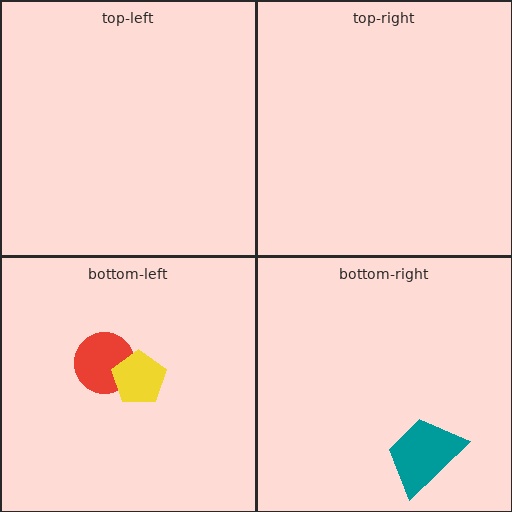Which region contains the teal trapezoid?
The bottom-right region.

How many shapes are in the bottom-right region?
1.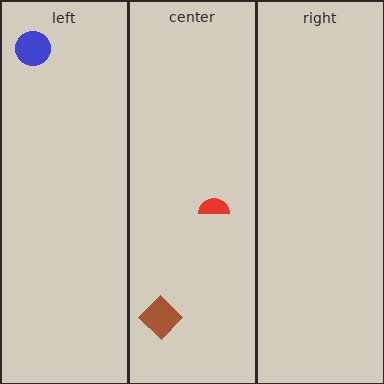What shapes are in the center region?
The red semicircle, the brown diamond.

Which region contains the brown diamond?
The center region.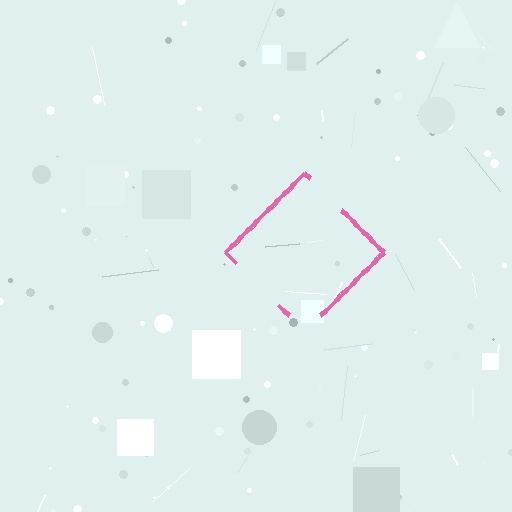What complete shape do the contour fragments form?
The contour fragments form a diamond.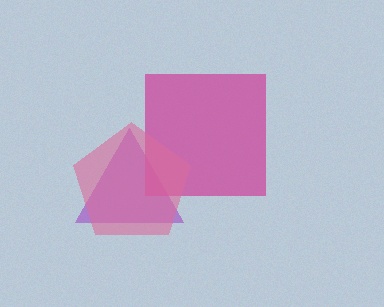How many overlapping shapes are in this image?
There are 3 overlapping shapes in the image.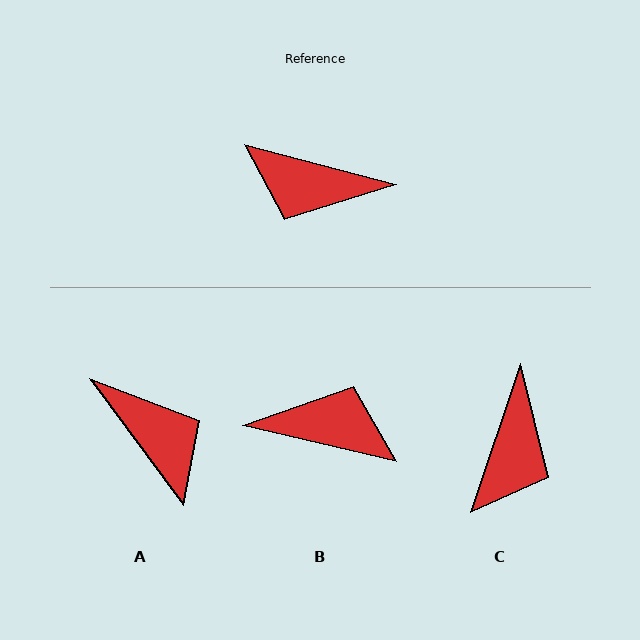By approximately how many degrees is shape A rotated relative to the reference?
Approximately 142 degrees counter-clockwise.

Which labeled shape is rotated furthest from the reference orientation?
B, about 178 degrees away.